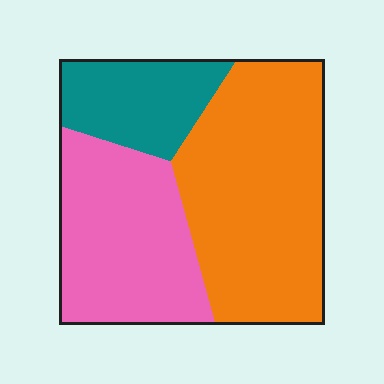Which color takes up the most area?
Orange, at roughly 50%.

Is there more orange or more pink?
Orange.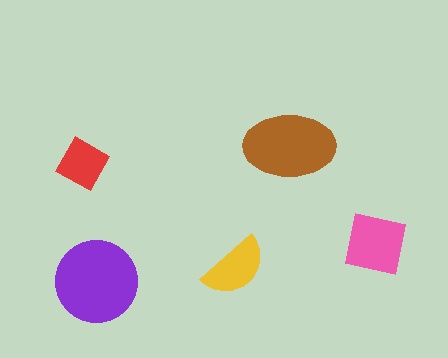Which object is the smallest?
The red square.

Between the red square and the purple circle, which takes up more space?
The purple circle.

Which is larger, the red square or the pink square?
The pink square.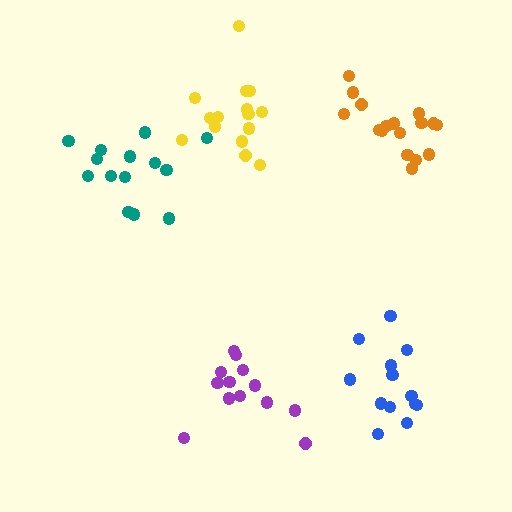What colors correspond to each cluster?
The clusters are colored: yellow, purple, blue, teal, orange.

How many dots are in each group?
Group 1: 15 dots, Group 2: 13 dots, Group 3: 13 dots, Group 4: 14 dots, Group 5: 17 dots (72 total).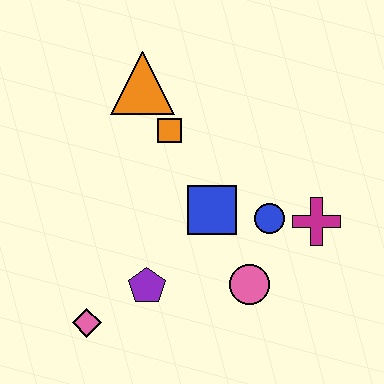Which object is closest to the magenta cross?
The blue circle is closest to the magenta cross.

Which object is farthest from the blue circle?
The pink diamond is farthest from the blue circle.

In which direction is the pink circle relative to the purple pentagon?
The pink circle is to the right of the purple pentagon.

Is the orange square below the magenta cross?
No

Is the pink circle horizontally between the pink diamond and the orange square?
No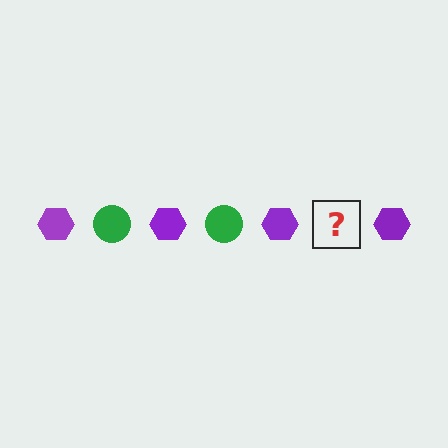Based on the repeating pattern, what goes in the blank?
The blank should be a green circle.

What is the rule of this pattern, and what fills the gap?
The rule is that the pattern alternates between purple hexagon and green circle. The gap should be filled with a green circle.